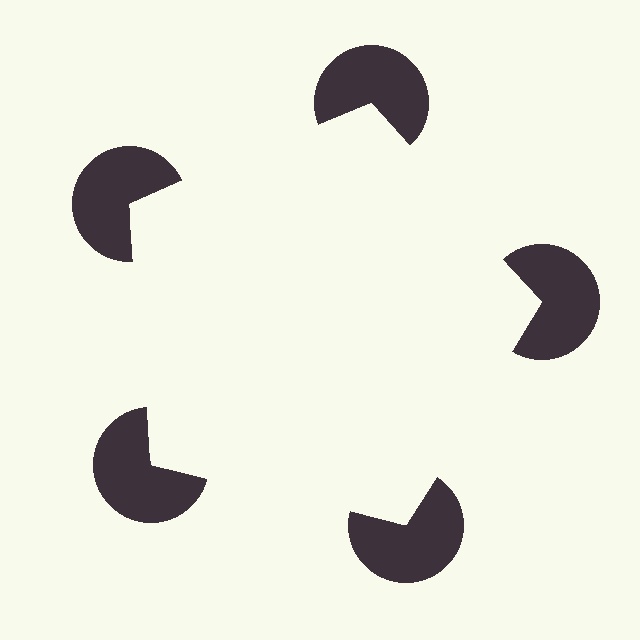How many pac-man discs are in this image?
There are 5 — one at each vertex of the illusory pentagon.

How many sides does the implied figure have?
5 sides.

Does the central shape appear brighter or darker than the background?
It typically appears slightly brighter than the background, even though no actual brightness change is drawn.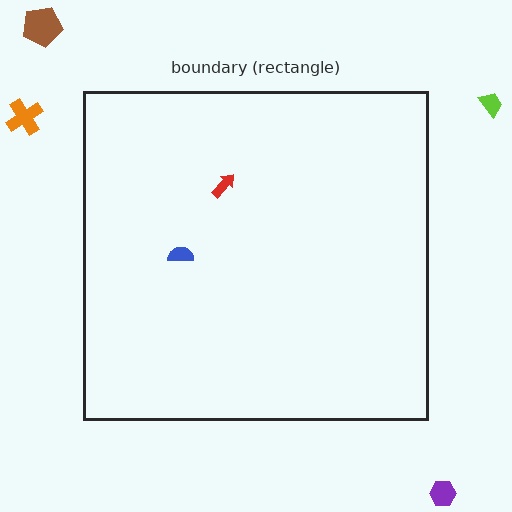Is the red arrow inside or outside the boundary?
Inside.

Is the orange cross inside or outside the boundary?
Outside.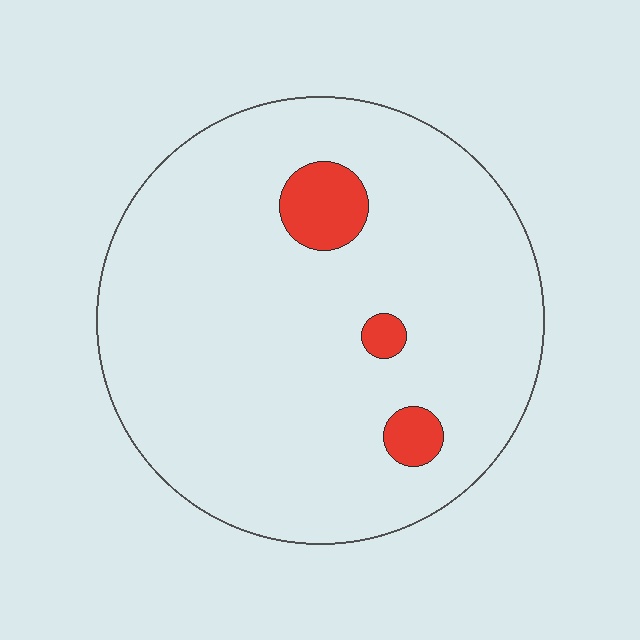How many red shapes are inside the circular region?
3.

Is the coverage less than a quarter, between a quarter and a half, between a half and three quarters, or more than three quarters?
Less than a quarter.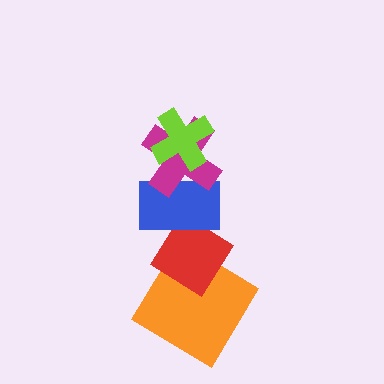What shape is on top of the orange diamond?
The red diamond is on top of the orange diamond.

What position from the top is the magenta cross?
The magenta cross is 2nd from the top.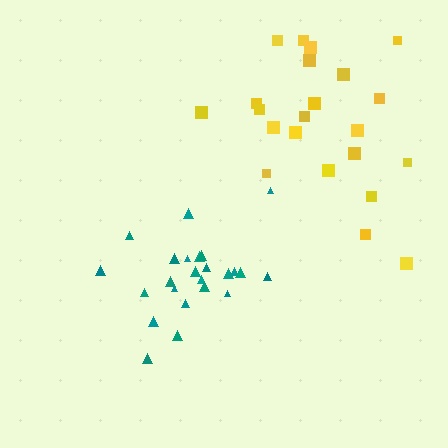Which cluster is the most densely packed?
Teal.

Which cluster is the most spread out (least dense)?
Yellow.